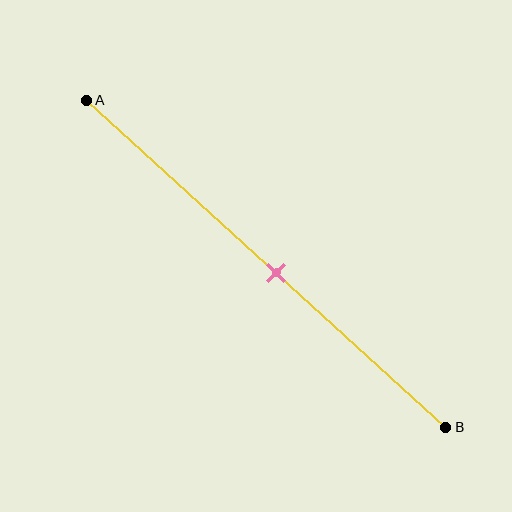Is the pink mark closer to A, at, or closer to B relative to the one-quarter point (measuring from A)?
The pink mark is closer to point B than the one-quarter point of segment AB.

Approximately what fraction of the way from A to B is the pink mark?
The pink mark is approximately 55% of the way from A to B.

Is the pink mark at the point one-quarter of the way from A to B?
No, the mark is at about 55% from A, not at the 25% one-quarter point.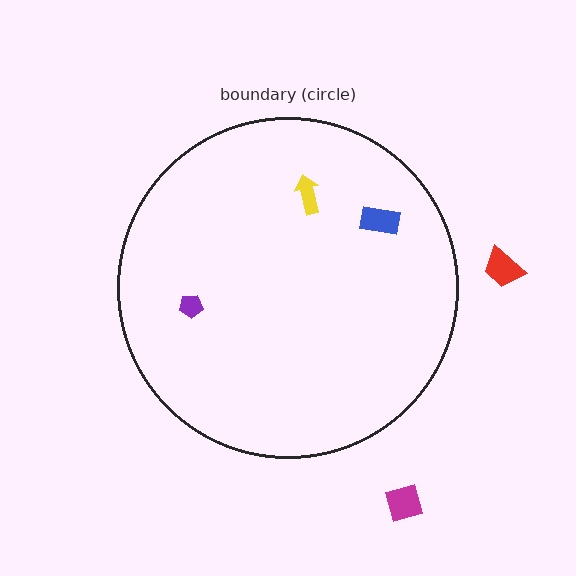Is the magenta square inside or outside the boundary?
Outside.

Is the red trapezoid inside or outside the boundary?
Outside.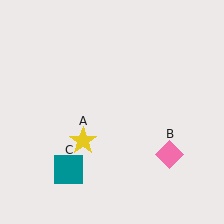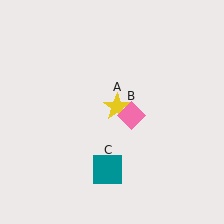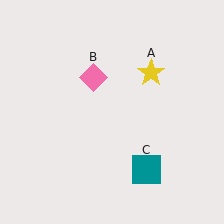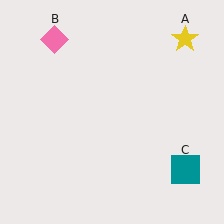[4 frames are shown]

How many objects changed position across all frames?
3 objects changed position: yellow star (object A), pink diamond (object B), teal square (object C).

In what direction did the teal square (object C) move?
The teal square (object C) moved right.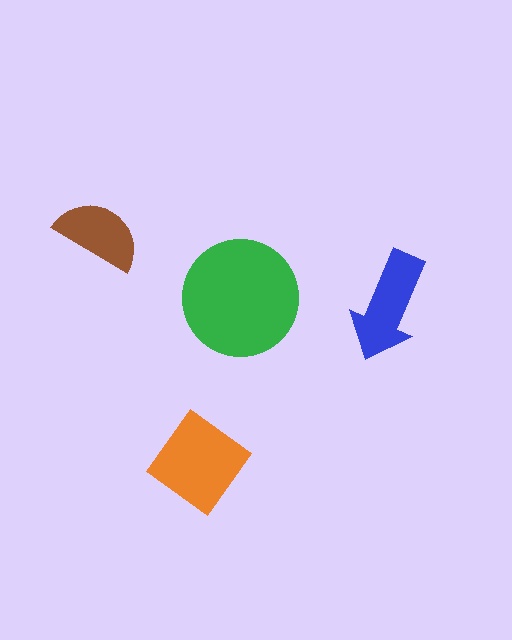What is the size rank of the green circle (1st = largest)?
1st.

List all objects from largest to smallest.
The green circle, the orange diamond, the blue arrow, the brown semicircle.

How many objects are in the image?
There are 4 objects in the image.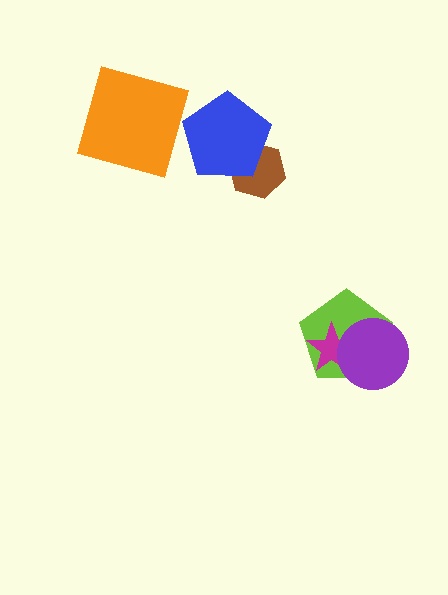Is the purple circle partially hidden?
No, no other shape covers it.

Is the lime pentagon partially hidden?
Yes, it is partially covered by another shape.